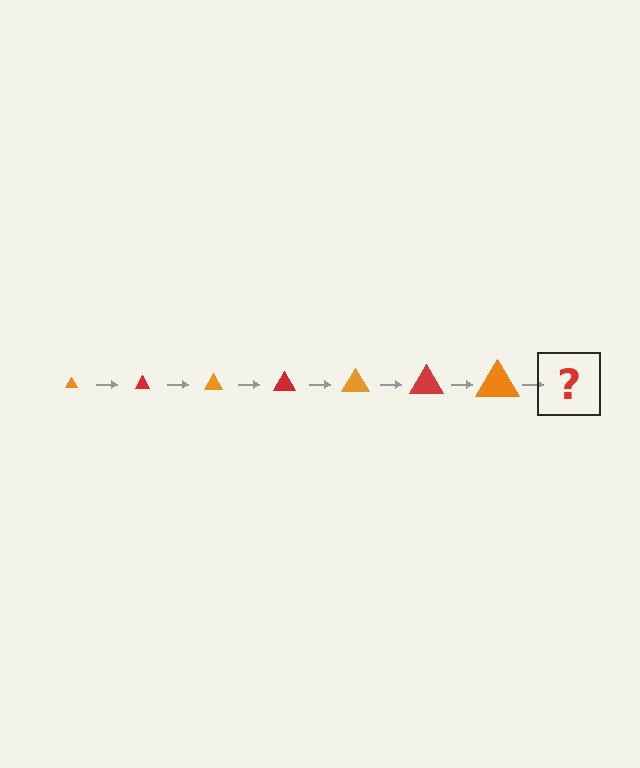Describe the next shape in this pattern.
It should be a red triangle, larger than the previous one.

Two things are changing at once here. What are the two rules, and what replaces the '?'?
The two rules are that the triangle grows larger each step and the color cycles through orange and red. The '?' should be a red triangle, larger than the previous one.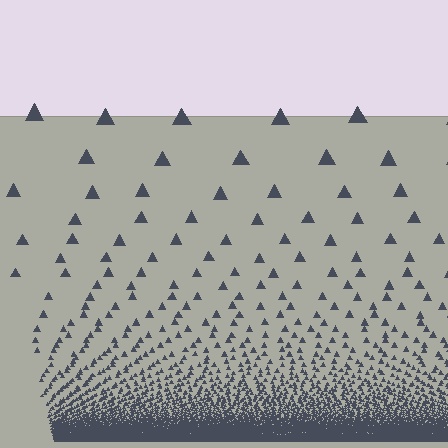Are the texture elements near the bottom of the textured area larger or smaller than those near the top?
Smaller. The gradient is inverted — elements near the bottom are smaller and denser.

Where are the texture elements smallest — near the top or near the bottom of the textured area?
Near the bottom.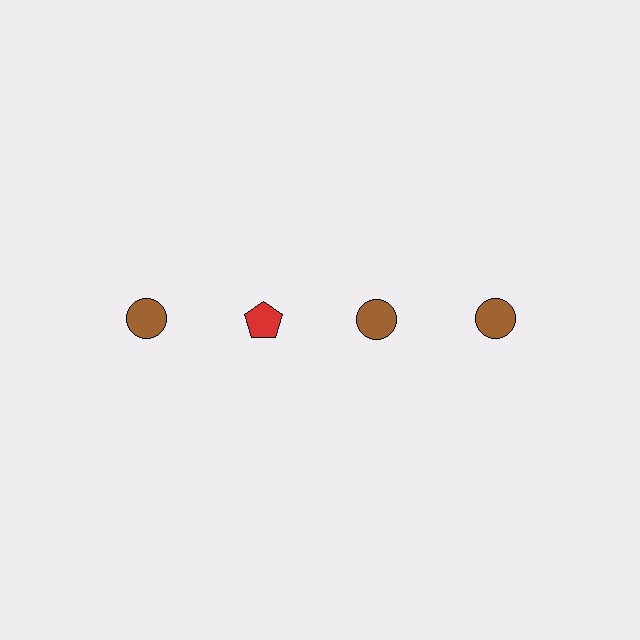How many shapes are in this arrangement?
There are 4 shapes arranged in a grid pattern.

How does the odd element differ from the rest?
It differs in both color (red instead of brown) and shape (pentagon instead of circle).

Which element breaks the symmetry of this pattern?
The red pentagon in the top row, second from left column breaks the symmetry. All other shapes are brown circles.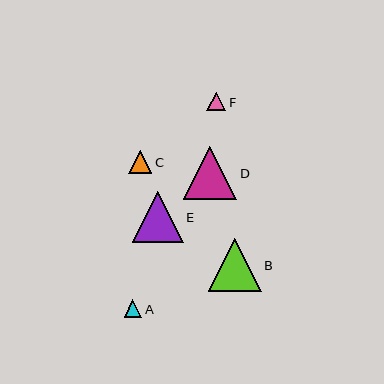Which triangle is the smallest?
Triangle A is the smallest with a size of approximately 18 pixels.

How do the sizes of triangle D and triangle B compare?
Triangle D and triangle B are approximately the same size.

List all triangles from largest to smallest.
From largest to smallest: D, B, E, C, F, A.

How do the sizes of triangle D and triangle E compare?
Triangle D and triangle E are approximately the same size.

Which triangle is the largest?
Triangle D is the largest with a size of approximately 54 pixels.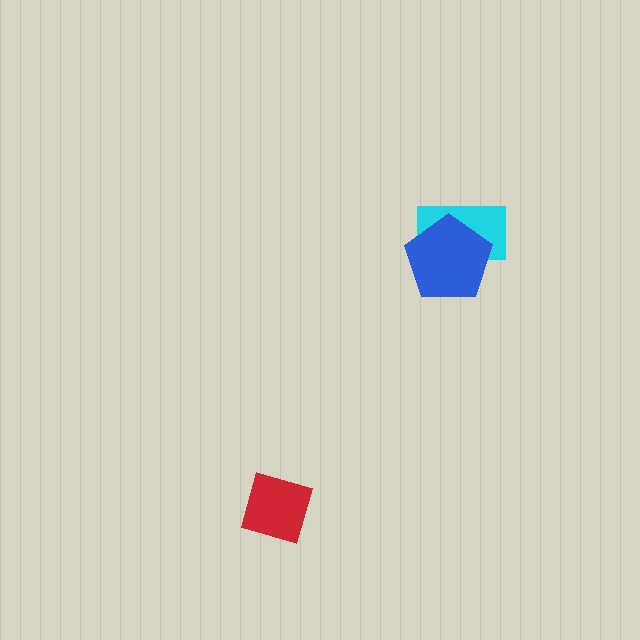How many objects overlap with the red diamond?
0 objects overlap with the red diamond.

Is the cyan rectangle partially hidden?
Yes, it is partially covered by another shape.